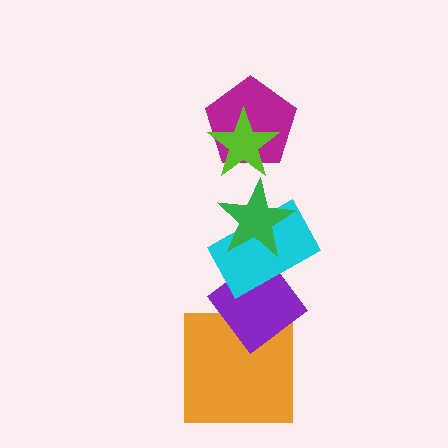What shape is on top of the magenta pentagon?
The lime star is on top of the magenta pentagon.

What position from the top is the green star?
The green star is 3rd from the top.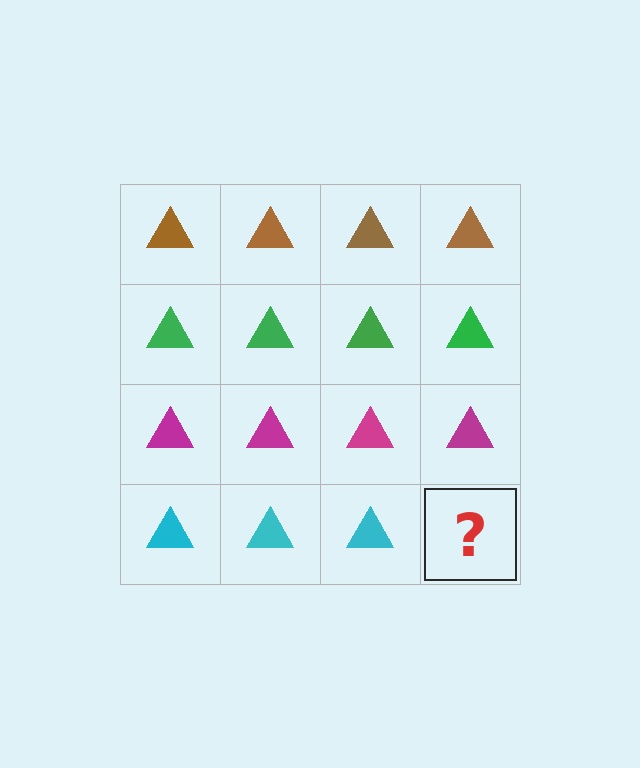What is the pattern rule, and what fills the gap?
The rule is that each row has a consistent color. The gap should be filled with a cyan triangle.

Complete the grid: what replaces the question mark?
The question mark should be replaced with a cyan triangle.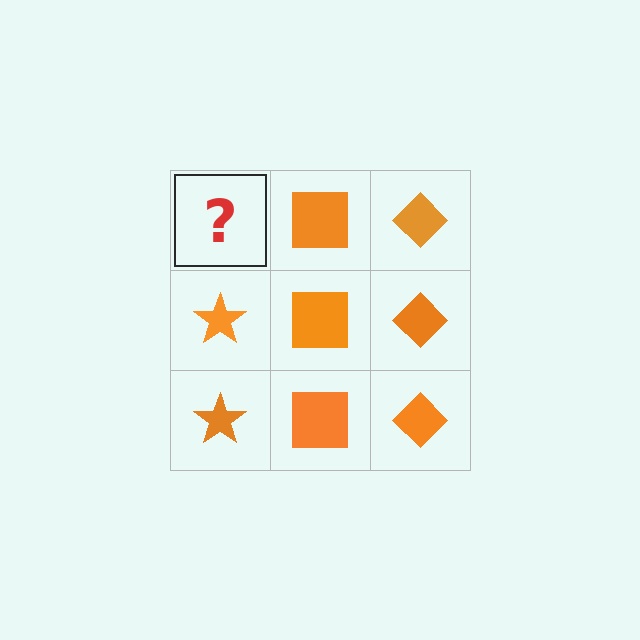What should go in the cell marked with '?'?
The missing cell should contain an orange star.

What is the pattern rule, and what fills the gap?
The rule is that each column has a consistent shape. The gap should be filled with an orange star.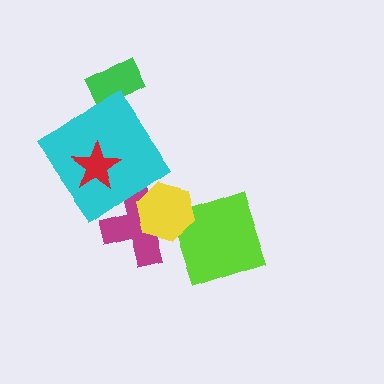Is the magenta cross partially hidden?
Yes, it is partially covered by another shape.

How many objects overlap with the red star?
1 object overlaps with the red star.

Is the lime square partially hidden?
Yes, it is partially covered by another shape.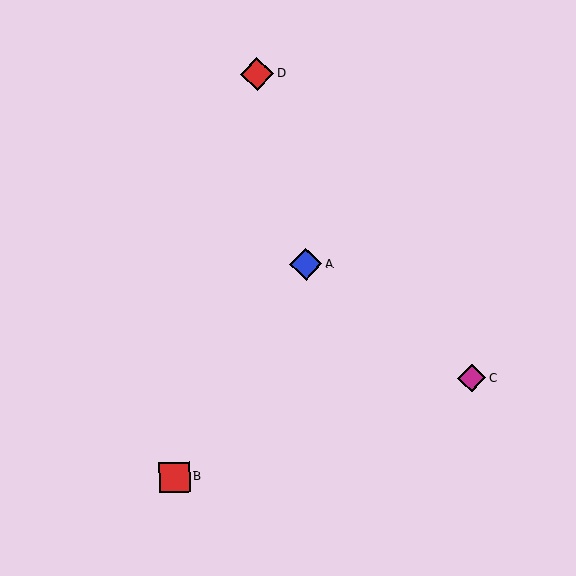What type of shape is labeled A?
Shape A is a blue diamond.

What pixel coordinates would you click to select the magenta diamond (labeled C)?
Click at (472, 378) to select the magenta diamond C.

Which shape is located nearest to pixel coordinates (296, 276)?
The blue diamond (labeled A) at (306, 264) is nearest to that location.